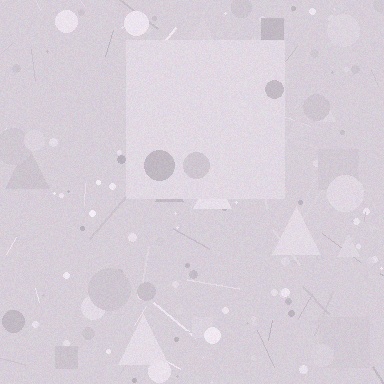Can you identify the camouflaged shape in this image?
The camouflaged shape is a square.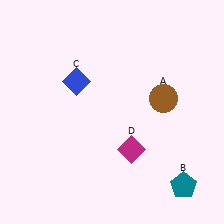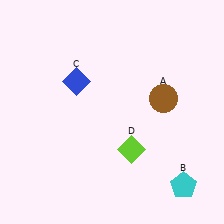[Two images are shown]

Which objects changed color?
B changed from teal to cyan. D changed from magenta to lime.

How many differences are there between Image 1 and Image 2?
There are 2 differences between the two images.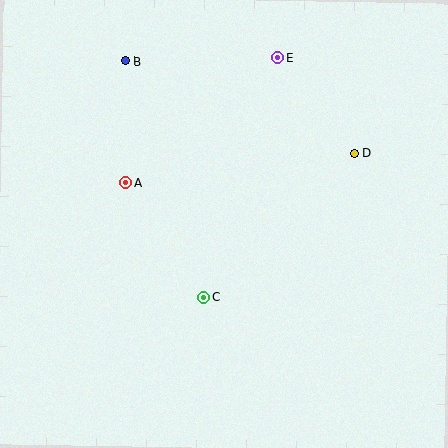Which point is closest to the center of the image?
Point C at (204, 297) is closest to the center.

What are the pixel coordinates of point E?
Point E is at (277, 58).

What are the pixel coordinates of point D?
Point D is at (354, 153).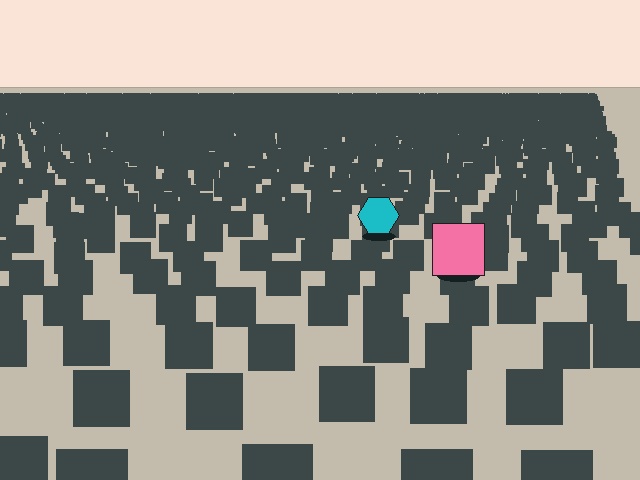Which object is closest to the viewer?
The pink square is closest. The texture marks near it are larger and more spread out.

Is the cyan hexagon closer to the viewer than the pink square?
No. The pink square is closer — you can tell from the texture gradient: the ground texture is coarser near it.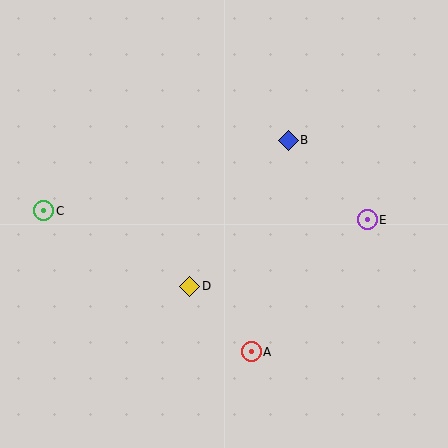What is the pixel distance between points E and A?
The distance between E and A is 176 pixels.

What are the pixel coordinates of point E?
Point E is at (367, 220).